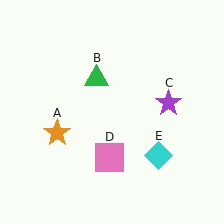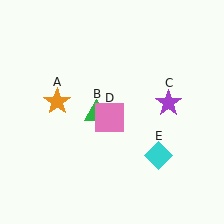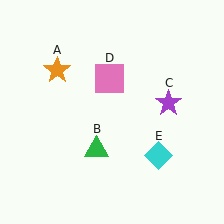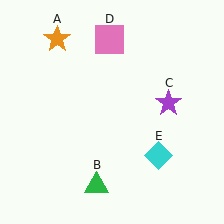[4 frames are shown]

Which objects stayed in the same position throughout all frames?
Purple star (object C) and cyan diamond (object E) remained stationary.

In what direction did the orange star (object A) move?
The orange star (object A) moved up.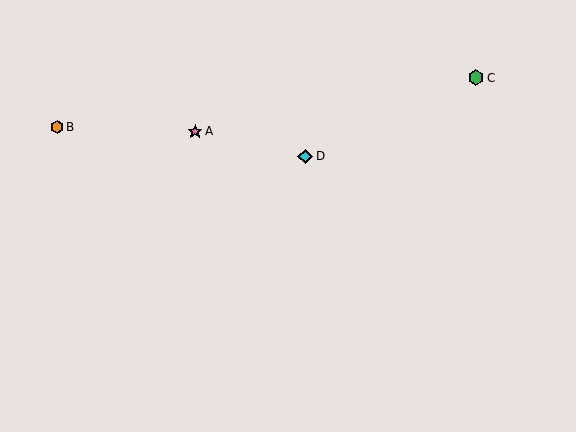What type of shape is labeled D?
Shape D is a cyan diamond.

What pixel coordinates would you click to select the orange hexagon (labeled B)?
Click at (57, 127) to select the orange hexagon B.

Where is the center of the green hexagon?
The center of the green hexagon is at (476, 78).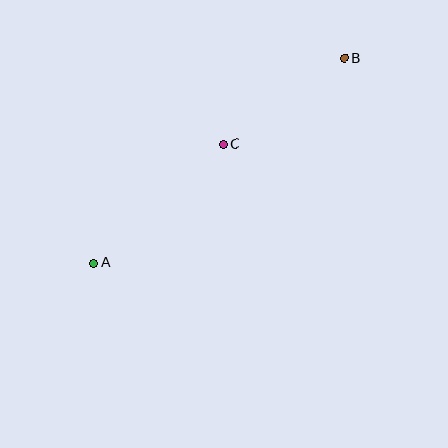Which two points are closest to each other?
Points B and C are closest to each other.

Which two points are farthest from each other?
Points A and B are farthest from each other.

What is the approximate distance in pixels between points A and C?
The distance between A and C is approximately 176 pixels.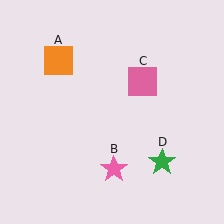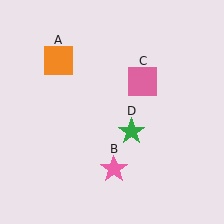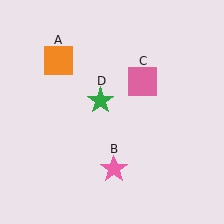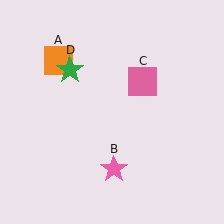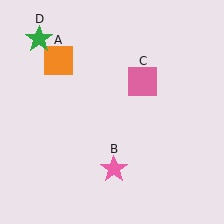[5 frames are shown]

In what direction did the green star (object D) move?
The green star (object D) moved up and to the left.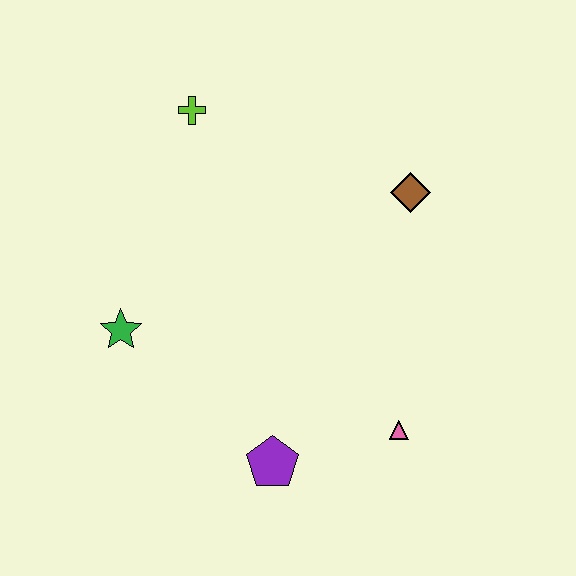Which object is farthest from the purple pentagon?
The lime cross is farthest from the purple pentagon.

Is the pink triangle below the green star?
Yes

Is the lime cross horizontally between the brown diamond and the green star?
Yes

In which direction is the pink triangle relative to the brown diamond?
The pink triangle is below the brown diamond.